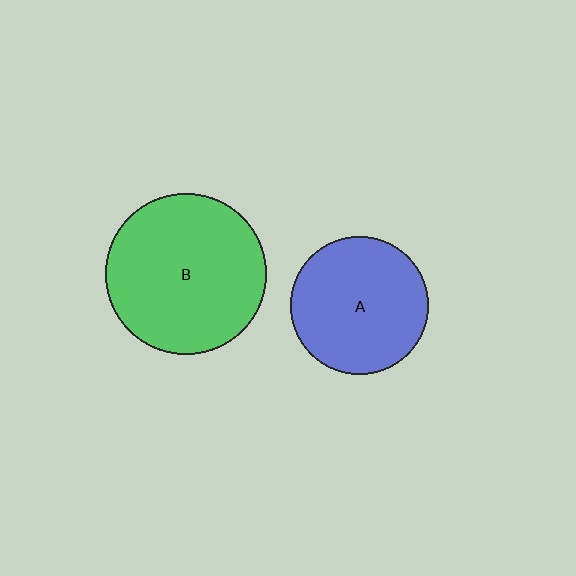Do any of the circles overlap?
No, none of the circles overlap.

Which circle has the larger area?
Circle B (green).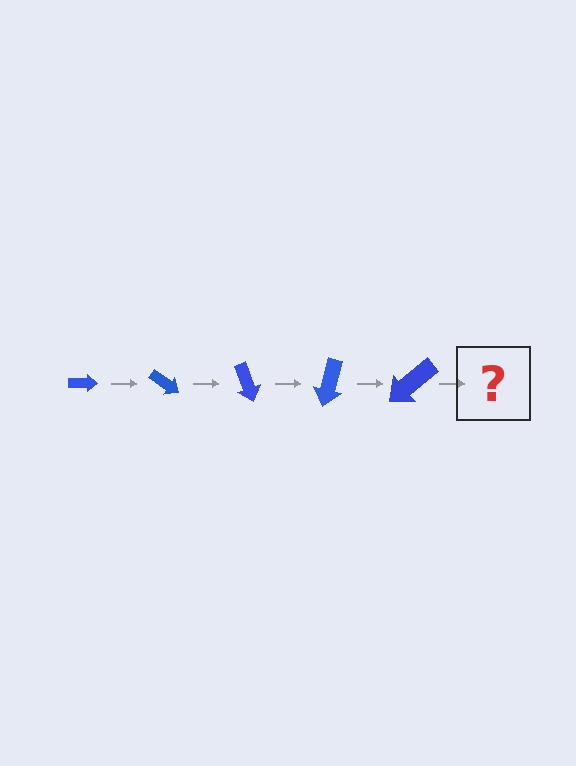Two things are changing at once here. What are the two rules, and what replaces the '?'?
The two rules are that the arrow grows larger each step and it rotates 35 degrees each step. The '?' should be an arrow, larger than the previous one and rotated 175 degrees from the start.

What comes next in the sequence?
The next element should be an arrow, larger than the previous one and rotated 175 degrees from the start.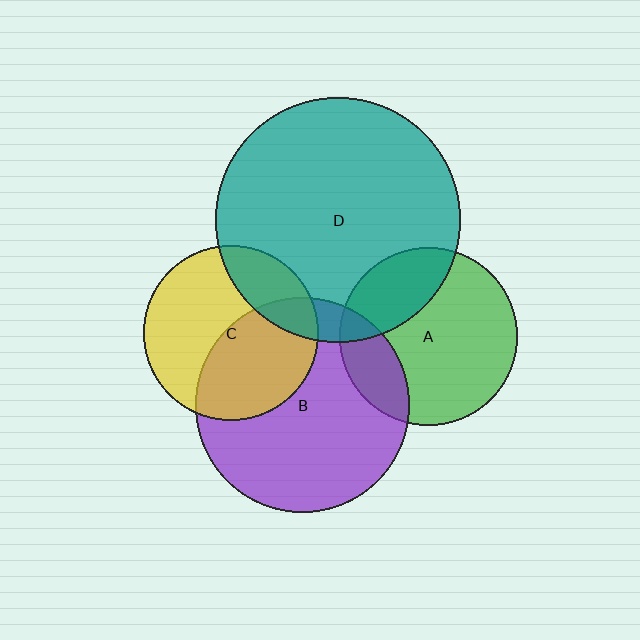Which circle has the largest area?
Circle D (teal).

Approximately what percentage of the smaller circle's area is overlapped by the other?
Approximately 10%.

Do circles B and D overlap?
Yes.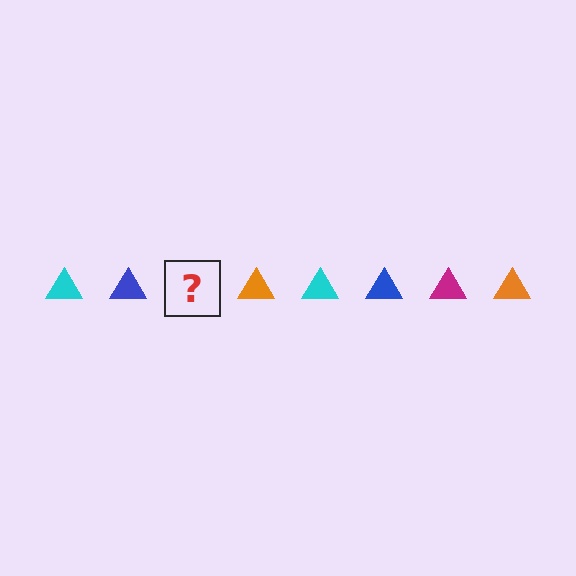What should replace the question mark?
The question mark should be replaced with a magenta triangle.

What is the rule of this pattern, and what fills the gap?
The rule is that the pattern cycles through cyan, blue, magenta, orange triangles. The gap should be filled with a magenta triangle.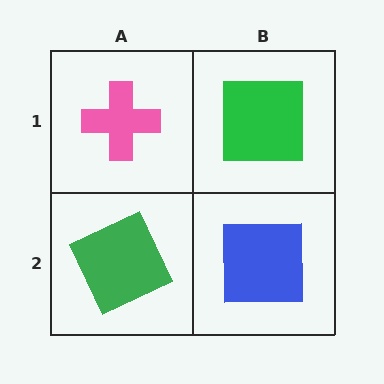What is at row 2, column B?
A blue square.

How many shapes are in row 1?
2 shapes.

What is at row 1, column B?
A green square.